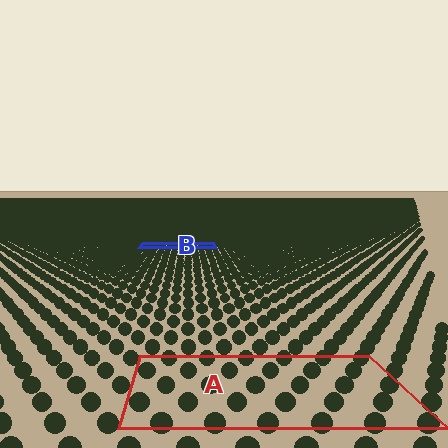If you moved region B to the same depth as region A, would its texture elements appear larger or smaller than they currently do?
They would appear larger. At a closer depth, the same texture elements are projected at a bigger on-screen size.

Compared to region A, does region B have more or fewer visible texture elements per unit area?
Region B has more texture elements per unit area — they are packed more densely because it is farther away.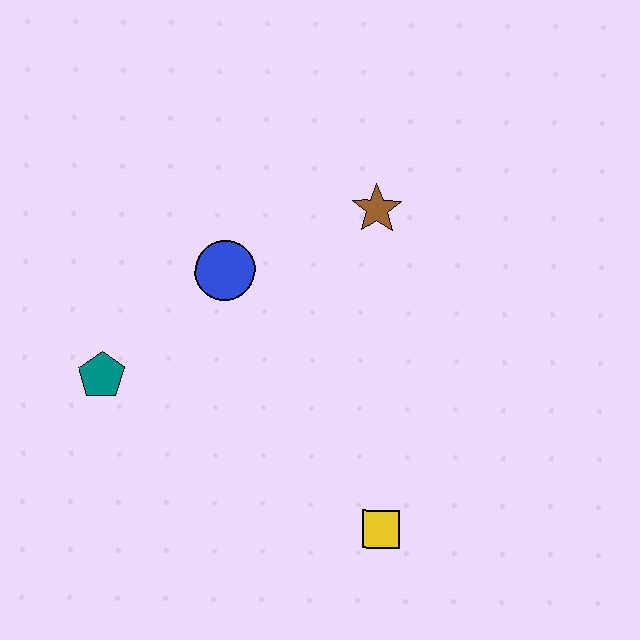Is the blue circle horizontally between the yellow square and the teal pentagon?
Yes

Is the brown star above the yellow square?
Yes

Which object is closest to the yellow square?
The blue circle is closest to the yellow square.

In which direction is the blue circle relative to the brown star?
The blue circle is to the left of the brown star.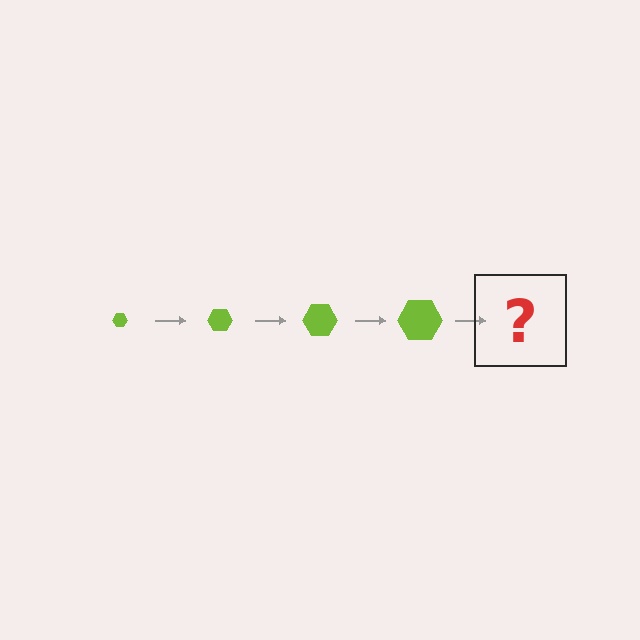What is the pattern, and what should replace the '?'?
The pattern is that the hexagon gets progressively larger each step. The '?' should be a lime hexagon, larger than the previous one.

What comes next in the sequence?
The next element should be a lime hexagon, larger than the previous one.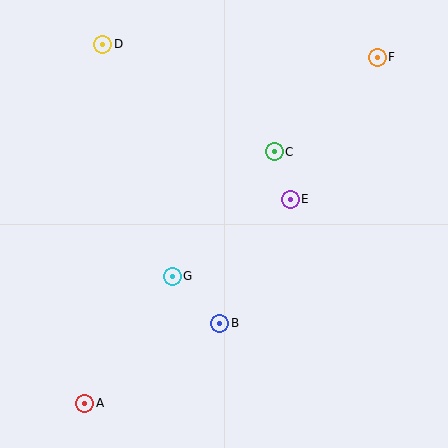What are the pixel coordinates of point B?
Point B is at (220, 323).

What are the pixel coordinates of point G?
Point G is at (172, 276).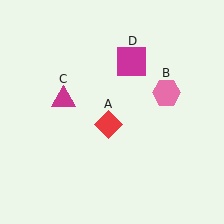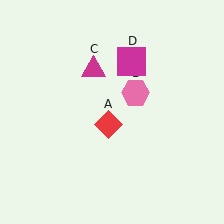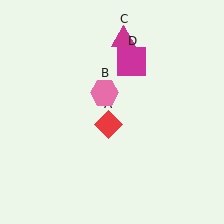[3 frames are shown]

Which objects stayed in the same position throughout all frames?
Red diamond (object A) and magenta square (object D) remained stationary.